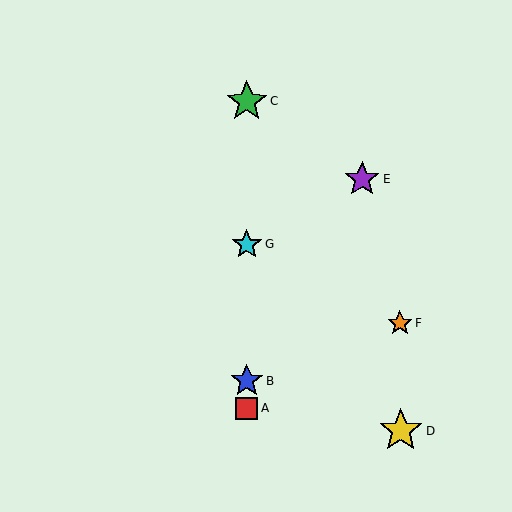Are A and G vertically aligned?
Yes, both are at x≈247.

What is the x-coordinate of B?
Object B is at x≈247.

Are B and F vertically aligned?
No, B is at x≈247 and F is at x≈400.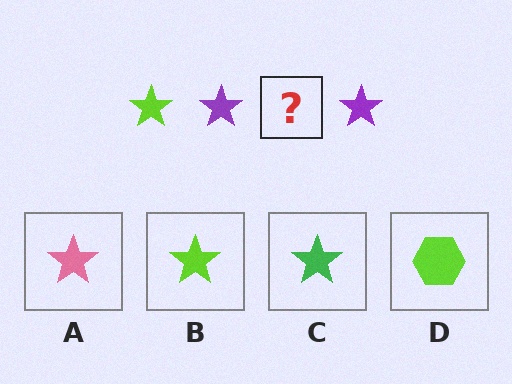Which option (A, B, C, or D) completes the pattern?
B.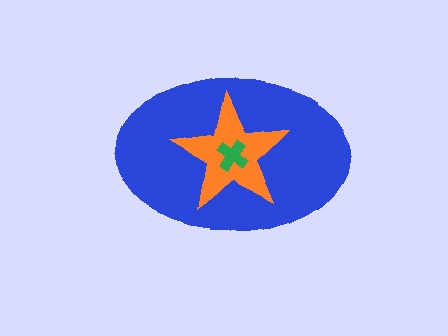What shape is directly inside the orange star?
The green cross.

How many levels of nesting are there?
3.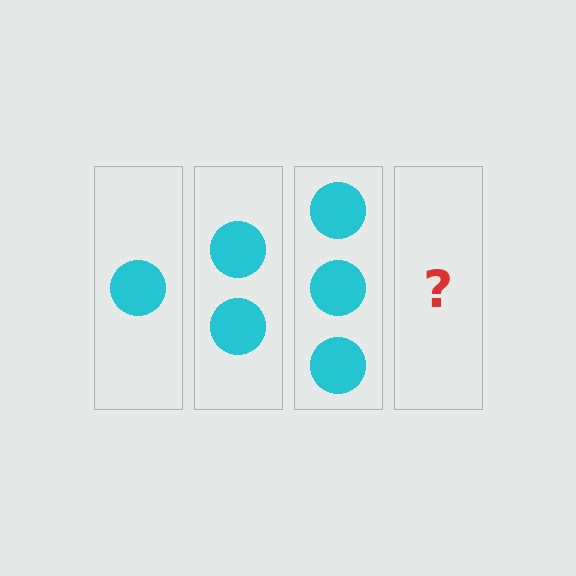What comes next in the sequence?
The next element should be 4 circles.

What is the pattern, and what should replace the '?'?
The pattern is that each step adds one more circle. The '?' should be 4 circles.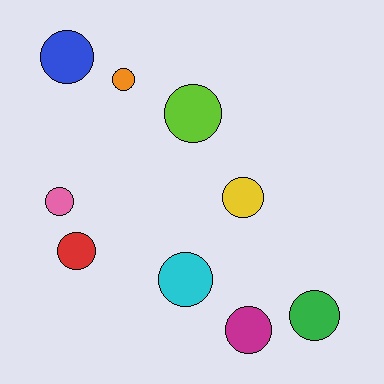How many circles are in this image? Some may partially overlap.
There are 9 circles.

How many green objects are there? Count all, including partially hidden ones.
There is 1 green object.